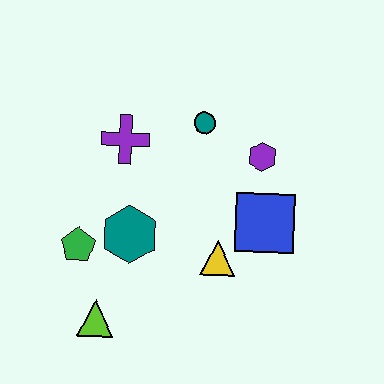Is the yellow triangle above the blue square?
No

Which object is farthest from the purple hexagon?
The lime triangle is farthest from the purple hexagon.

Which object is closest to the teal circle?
The purple hexagon is closest to the teal circle.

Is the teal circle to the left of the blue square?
Yes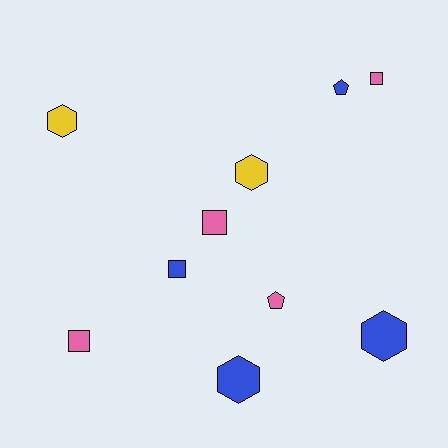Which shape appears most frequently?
Hexagon, with 4 objects.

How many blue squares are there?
There is 1 blue square.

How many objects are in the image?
There are 10 objects.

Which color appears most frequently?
Pink, with 4 objects.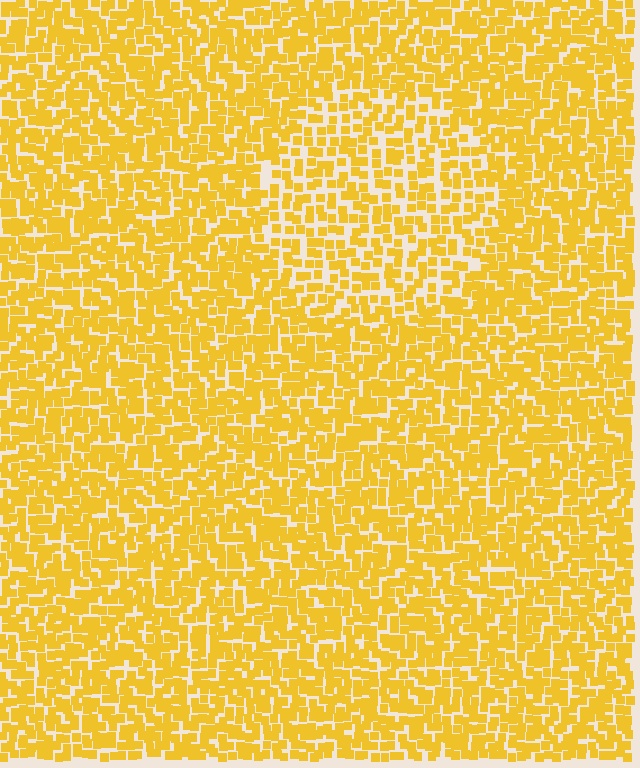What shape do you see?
I see a circle.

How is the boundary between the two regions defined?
The boundary is defined by a change in element density (approximately 1.5x ratio). All elements are the same color, size, and shape.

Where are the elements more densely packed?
The elements are more densely packed outside the circle boundary.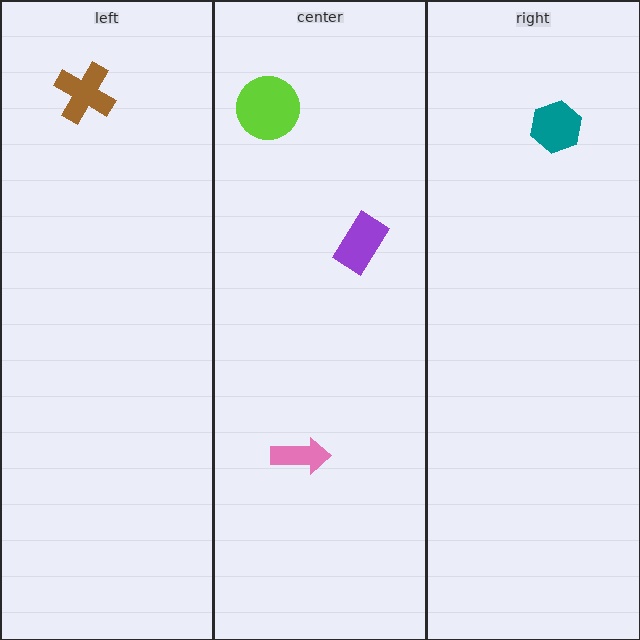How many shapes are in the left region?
1.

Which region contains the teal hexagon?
The right region.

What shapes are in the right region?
The teal hexagon.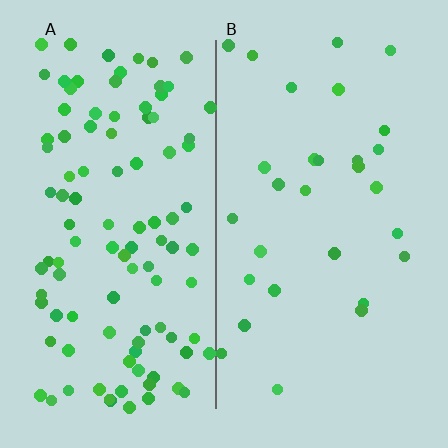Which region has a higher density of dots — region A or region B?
A (the left).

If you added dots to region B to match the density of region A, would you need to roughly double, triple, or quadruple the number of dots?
Approximately triple.